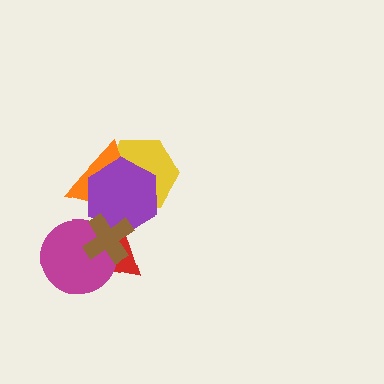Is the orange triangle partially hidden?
Yes, it is partially covered by another shape.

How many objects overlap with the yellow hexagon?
2 objects overlap with the yellow hexagon.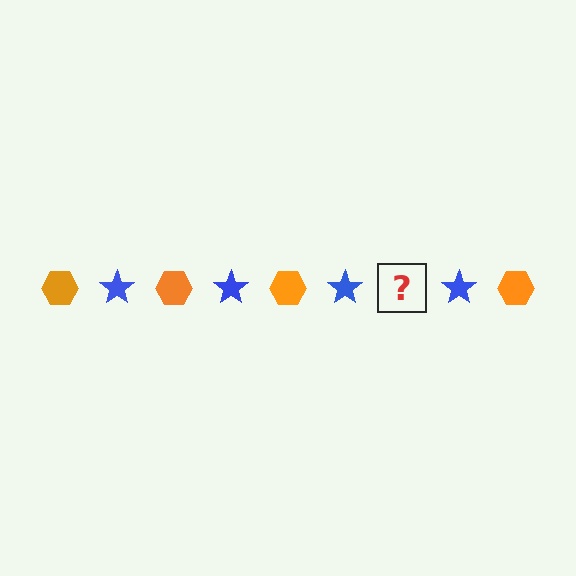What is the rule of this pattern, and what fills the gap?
The rule is that the pattern alternates between orange hexagon and blue star. The gap should be filled with an orange hexagon.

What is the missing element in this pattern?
The missing element is an orange hexagon.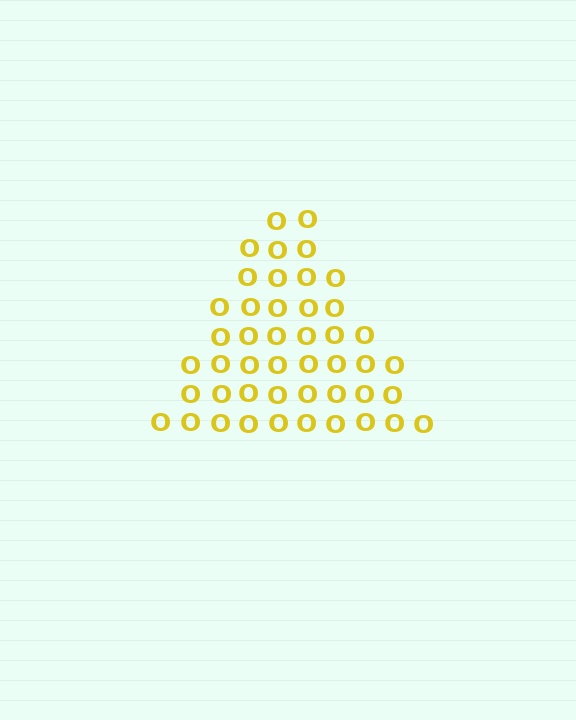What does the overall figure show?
The overall figure shows a triangle.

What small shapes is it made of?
It is made of small letter O's.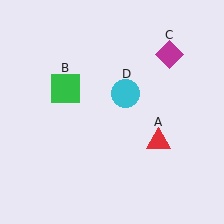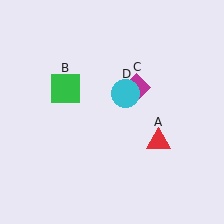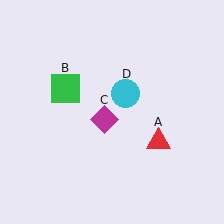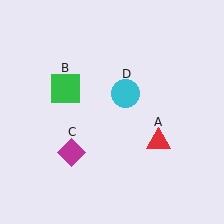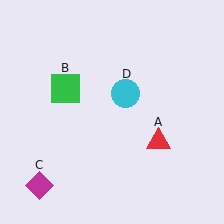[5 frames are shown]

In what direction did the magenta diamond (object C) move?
The magenta diamond (object C) moved down and to the left.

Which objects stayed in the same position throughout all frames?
Red triangle (object A) and green square (object B) and cyan circle (object D) remained stationary.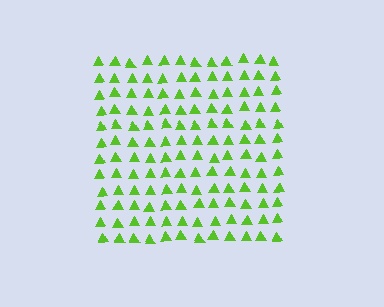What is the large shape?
The large shape is a square.